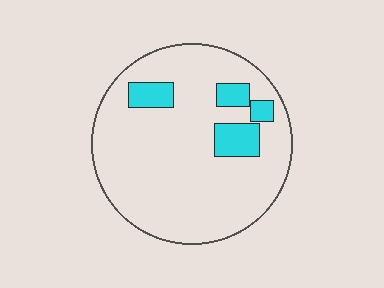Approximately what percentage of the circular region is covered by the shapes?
Approximately 15%.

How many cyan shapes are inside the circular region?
4.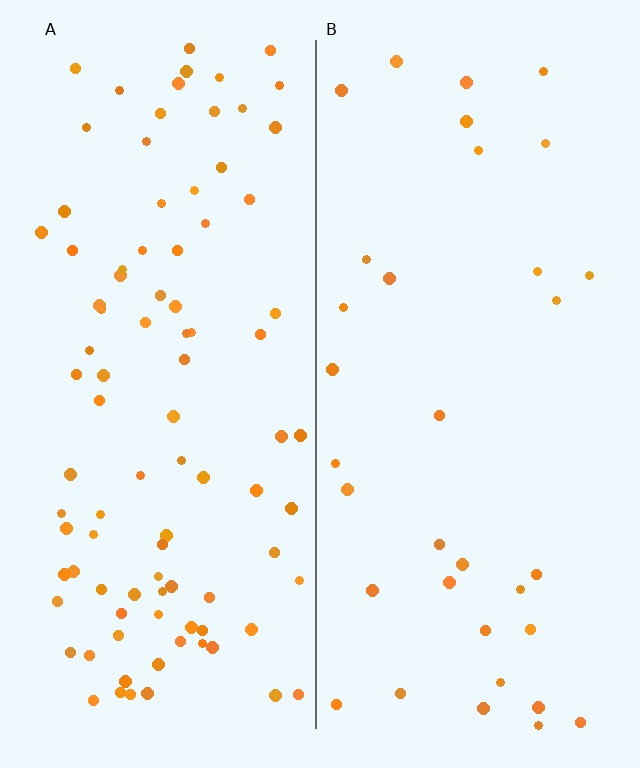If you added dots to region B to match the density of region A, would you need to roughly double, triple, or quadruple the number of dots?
Approximately triple.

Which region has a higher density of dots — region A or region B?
A (the left).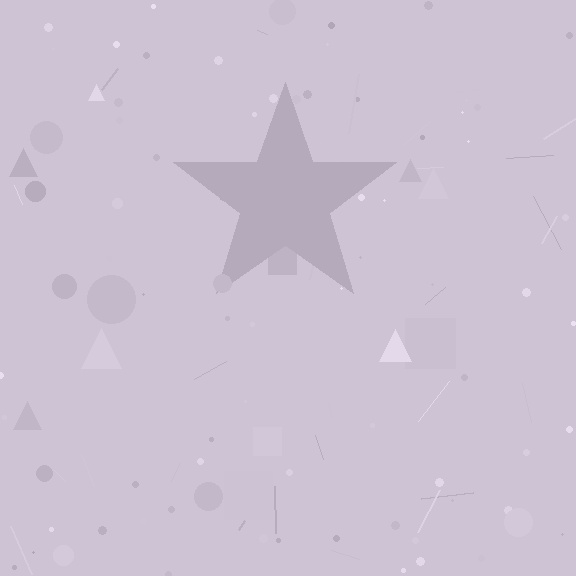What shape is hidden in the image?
A star is hidden in the image.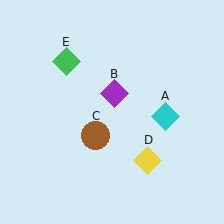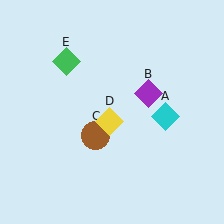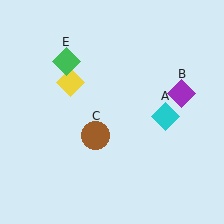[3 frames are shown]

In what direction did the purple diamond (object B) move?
The purple diamond (object B) moved right.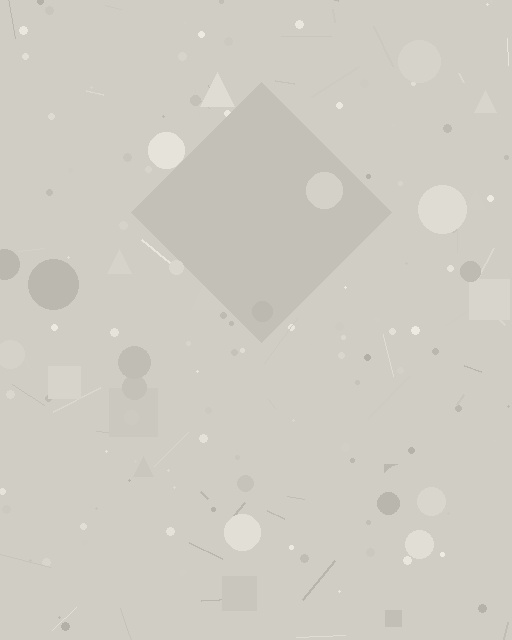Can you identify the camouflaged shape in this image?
The camouflaged shape is a diamond.